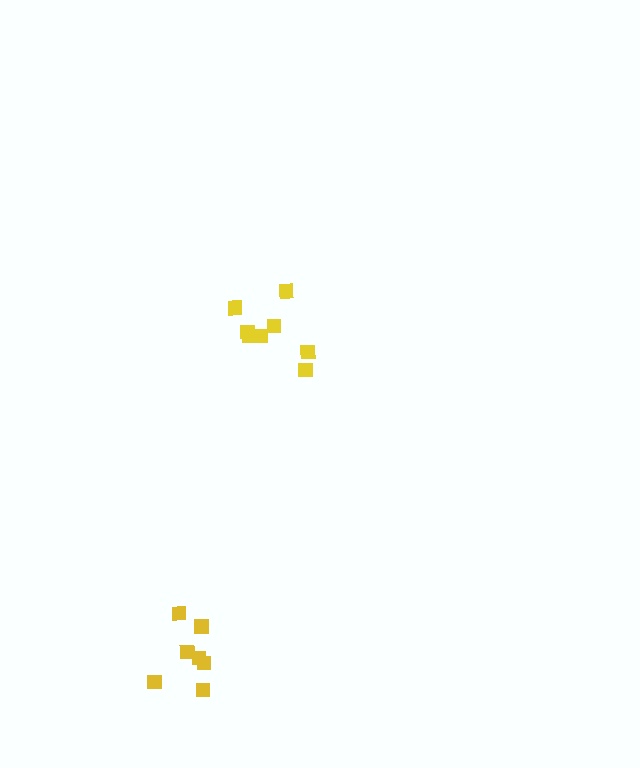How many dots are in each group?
Group 1: 8 dots, Group 2: 7 dots (15 total).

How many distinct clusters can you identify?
There are 2 distinct clusters.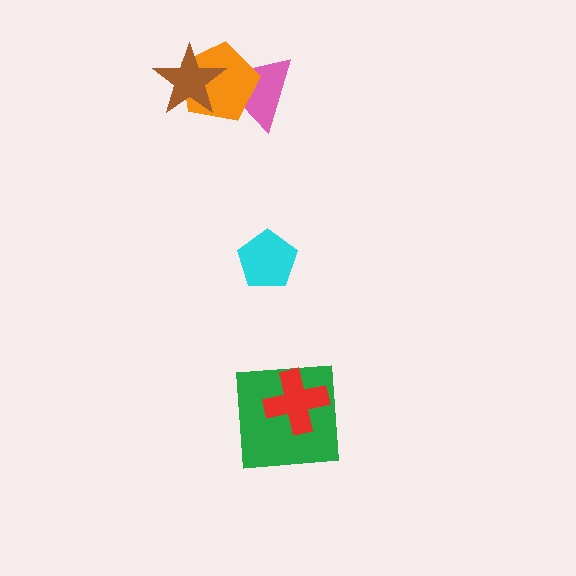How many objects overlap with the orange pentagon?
2 objects overlap with the orange pentagon.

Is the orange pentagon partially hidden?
Yes, it is partially covered by another shape.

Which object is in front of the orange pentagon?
The brown star is in front of the orange pentagon.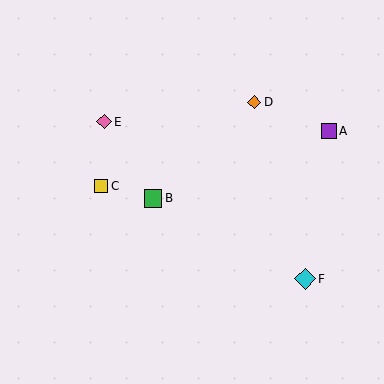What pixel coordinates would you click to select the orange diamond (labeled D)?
Click at (254, 102) to select the orange diamond D.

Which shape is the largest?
The cyan diamond (labeled F) is the largest.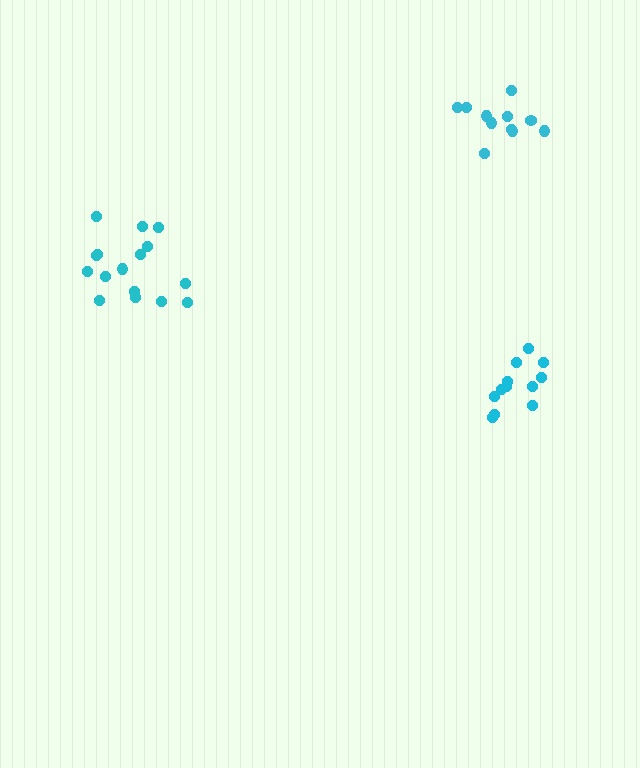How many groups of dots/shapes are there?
There are 3 groups.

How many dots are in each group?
Group 1: 16 dots, Group 2: 11 dots, Group 3: 12 dots (39 total).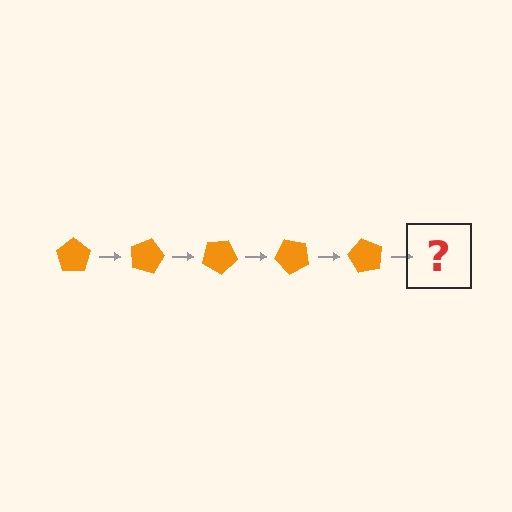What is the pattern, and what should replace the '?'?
The pattern is that the pentagon rotates 15 degrees each step. The '?' should be an orange pentagon rotated 75 degrees.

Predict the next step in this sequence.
The next step is an orange pentagon rotated 75 degrees.